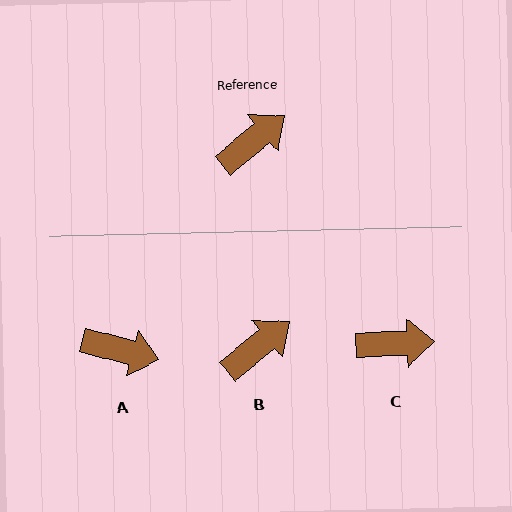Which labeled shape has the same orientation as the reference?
B.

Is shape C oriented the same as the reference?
No, it is off by about 37 degrees.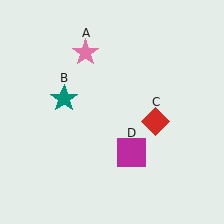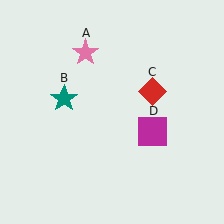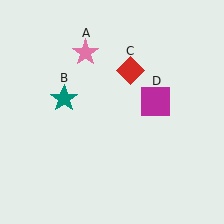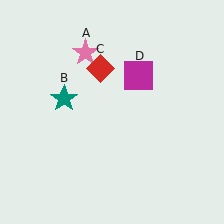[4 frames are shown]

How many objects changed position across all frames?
2 objects changed position: red diamond (object C), magenta square (object D).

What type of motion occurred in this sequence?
The red diamond (object C), magenta square (object D) rotated counterclockwise around the center of the scene.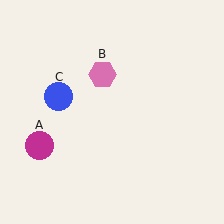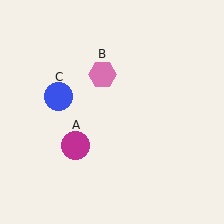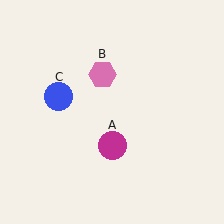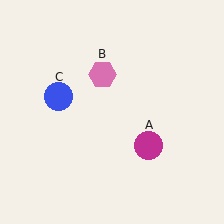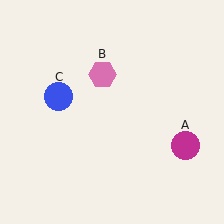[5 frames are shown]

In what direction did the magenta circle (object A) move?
The magenta circle (object A) moved right.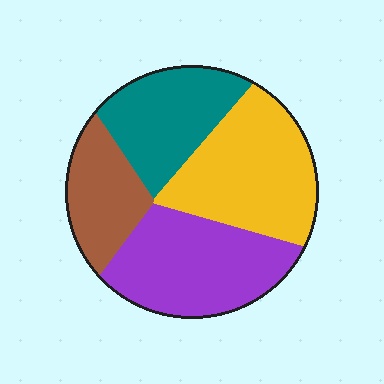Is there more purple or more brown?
Purple.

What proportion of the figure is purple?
Purple takes up between a sixth and a third of the figure.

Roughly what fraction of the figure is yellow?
Yellow takes up about one third (1/3) of the figure.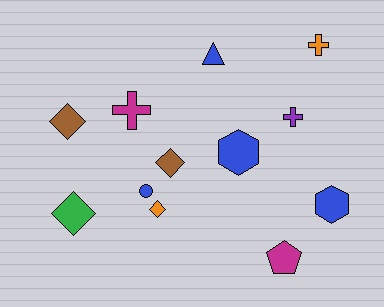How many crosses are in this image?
There are 3 crosses.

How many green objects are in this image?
There is 1 green object.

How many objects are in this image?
There are 12 objects.